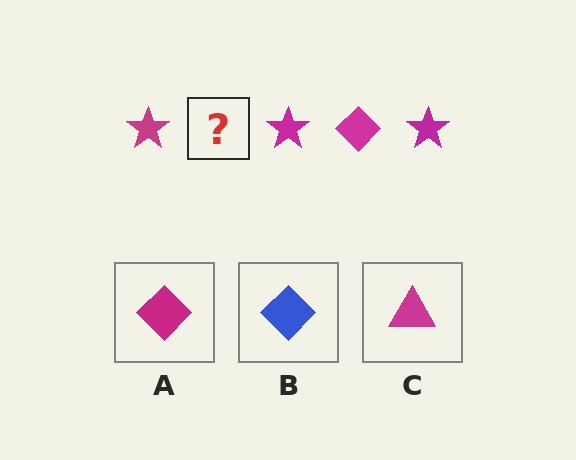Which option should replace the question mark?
Option A.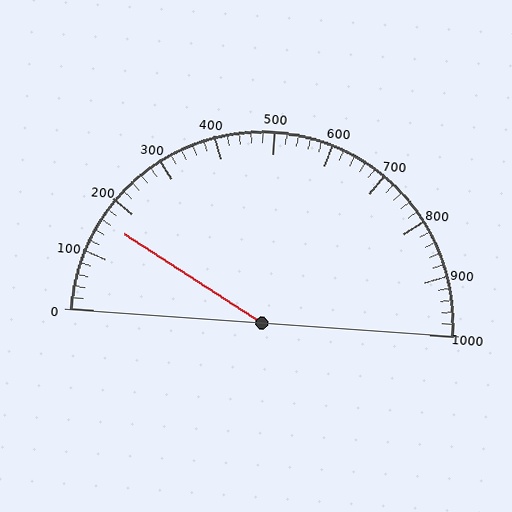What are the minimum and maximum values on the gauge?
The gauge ranges from 0 to 1000.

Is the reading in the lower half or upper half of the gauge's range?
The reading is in the lower half of the range (0 to 1000).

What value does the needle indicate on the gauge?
The needle indicates approximately 160.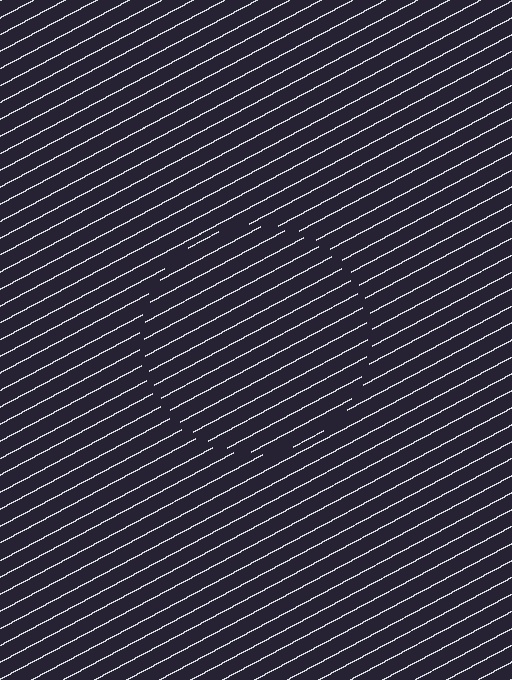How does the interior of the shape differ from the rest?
The interior of the shape contains the same grating, shifted by half a period — the contour is defined by the phase discontinuity where line-ends from the inner and outer gratings abut.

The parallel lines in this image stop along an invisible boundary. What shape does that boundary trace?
An illusory circle. The interior of the shape contains the same grating, shifted by half a period — the contour is defined by the phase discontinuity where line-ends from the inner and outer gratings abut.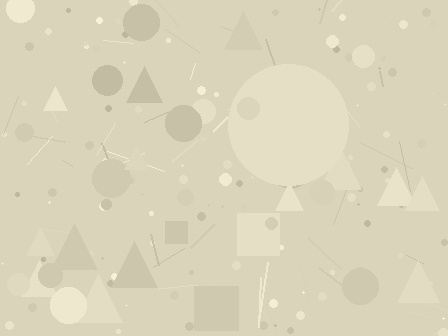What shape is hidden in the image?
A circle is hidden in the image.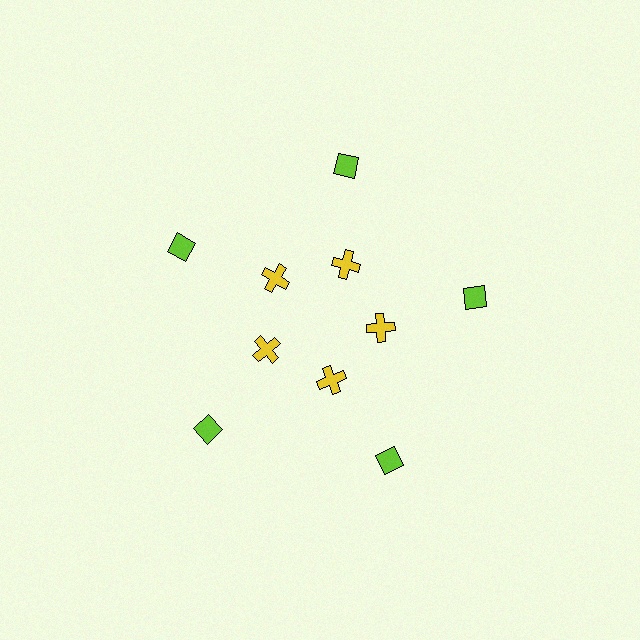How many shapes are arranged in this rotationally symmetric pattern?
There are 10 shapes, arranged in 5 groups of 2.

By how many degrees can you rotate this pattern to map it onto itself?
The pattern maps onto itself every 72 degrees of rotation.